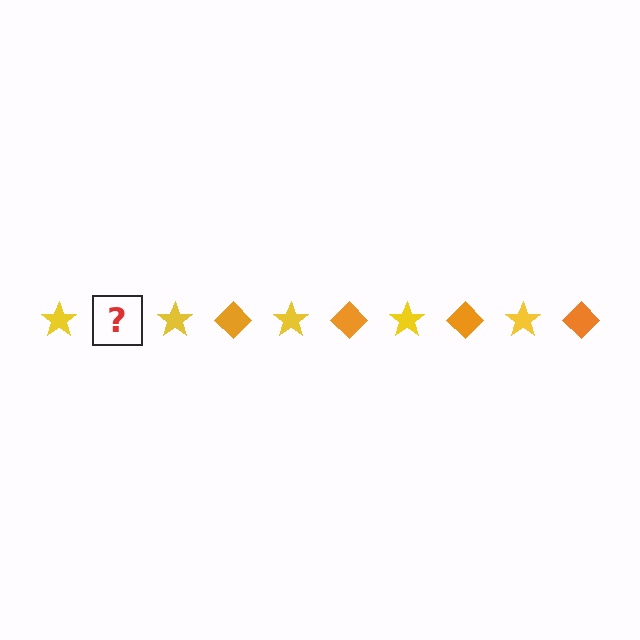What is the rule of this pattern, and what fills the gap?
The rule is that the pattern alternates between yellow star and orange diamond. The gap should be filled with an orange diamond.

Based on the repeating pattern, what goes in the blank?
The blank should be an orange diamond.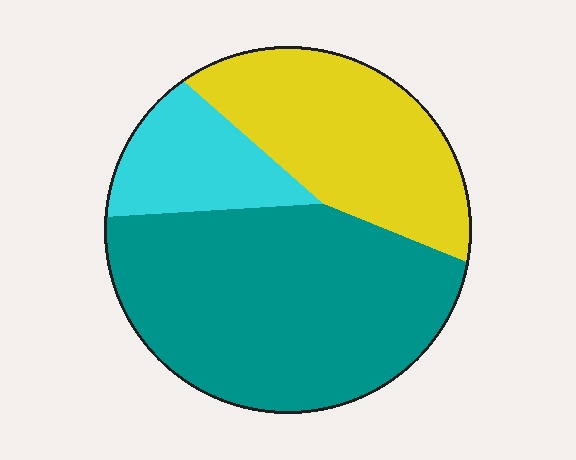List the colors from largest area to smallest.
From largest to smallest: teal, yellow, cyan.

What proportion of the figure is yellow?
Yellow covers about 30% of the figure.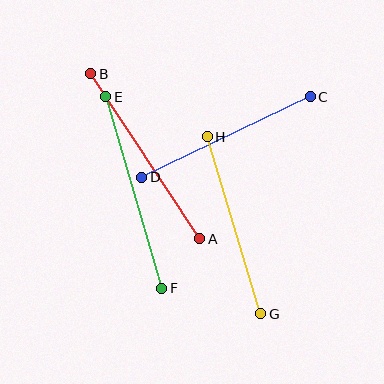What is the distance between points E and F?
The distance is approximately 200 pixels.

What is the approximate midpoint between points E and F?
The midpoint is at approximately (134, 193) pixels.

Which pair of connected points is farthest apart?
Points E and F are farthest apart.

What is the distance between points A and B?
The distance is approximately 198 pixels.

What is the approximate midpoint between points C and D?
The midpoint is at approximately (226, 137) pixels.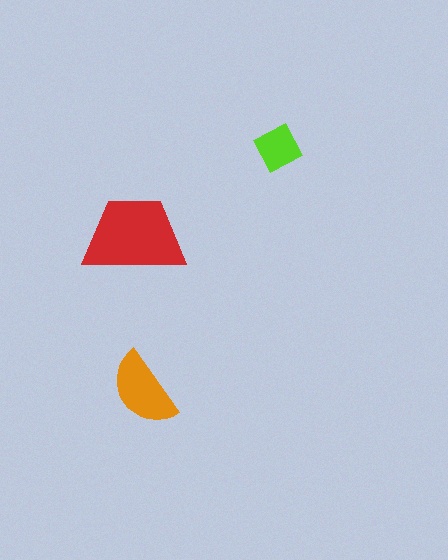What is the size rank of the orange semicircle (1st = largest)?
2nd.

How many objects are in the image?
There are 3 objects in the image.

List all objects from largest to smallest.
The red trapezoid, the orange semicircle, the lime square.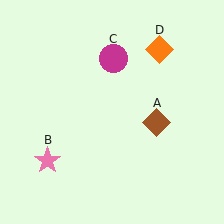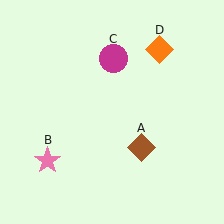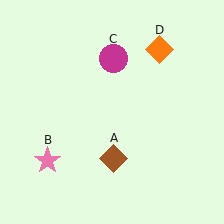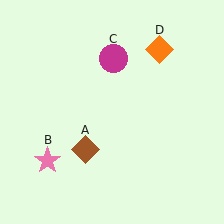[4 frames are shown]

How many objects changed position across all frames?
1 object changed position: brown diamond (object A).